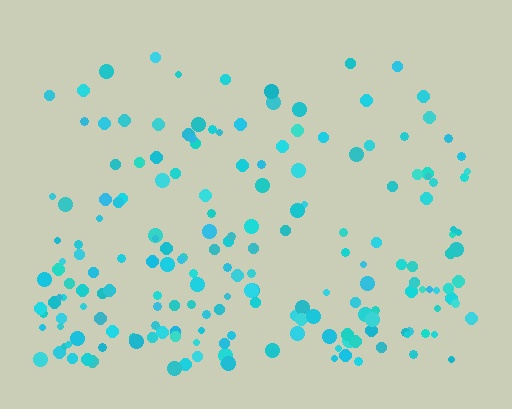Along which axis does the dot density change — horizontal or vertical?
Vertical.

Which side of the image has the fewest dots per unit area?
The top.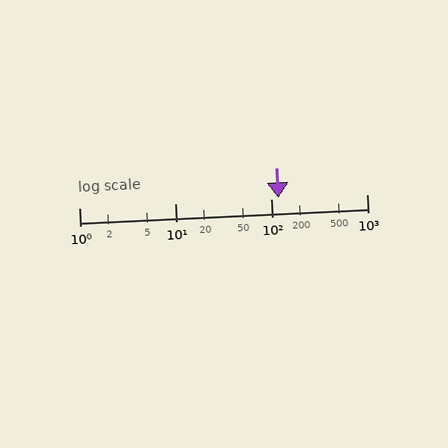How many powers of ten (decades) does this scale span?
The scale spans 3 decades, from 1 to 1000.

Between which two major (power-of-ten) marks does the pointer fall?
The pointer is between 100 and 1000.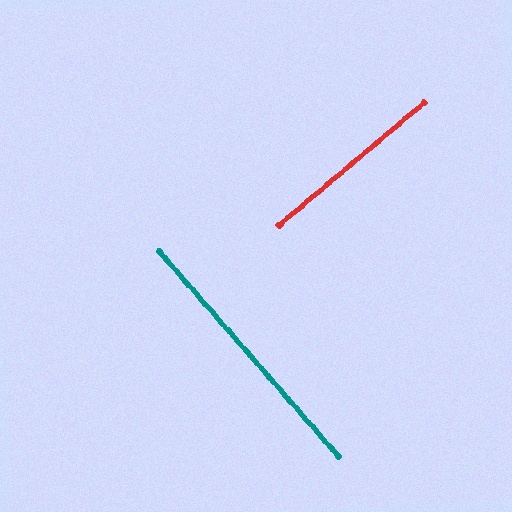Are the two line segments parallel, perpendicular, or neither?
Perpendicular — they meet at approximately 89°.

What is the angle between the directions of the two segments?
Approximately 89 degrees.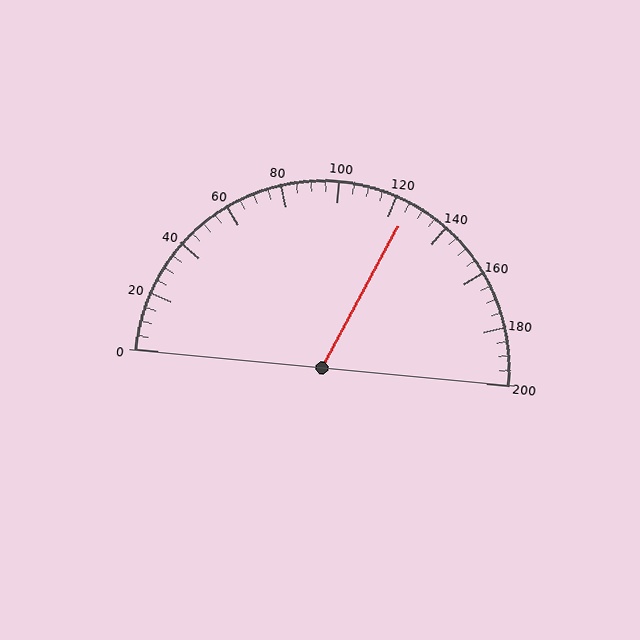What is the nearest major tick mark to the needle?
The nearest major tick mark is 120.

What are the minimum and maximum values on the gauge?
The gauge ranges from 0 to 200.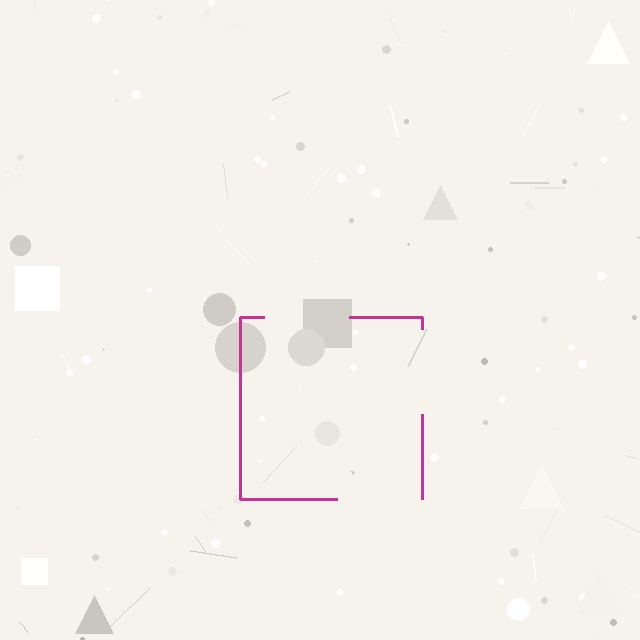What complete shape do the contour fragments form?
The contour fragments form a square.